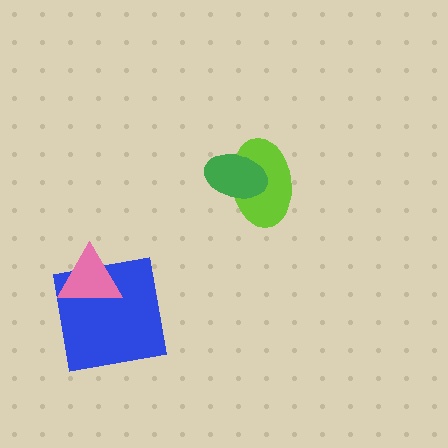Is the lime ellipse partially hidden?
Yes, it is partially covered by another shape.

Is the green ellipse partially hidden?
No, no other shape covers it.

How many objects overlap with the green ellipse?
1 object overlaps with the green ellipse.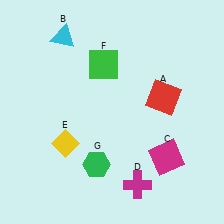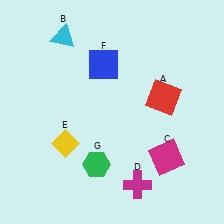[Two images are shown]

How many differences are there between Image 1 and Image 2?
There is 1 difference between the two images.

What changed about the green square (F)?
In Image 1, F is green. In Image 2, it changed to blue.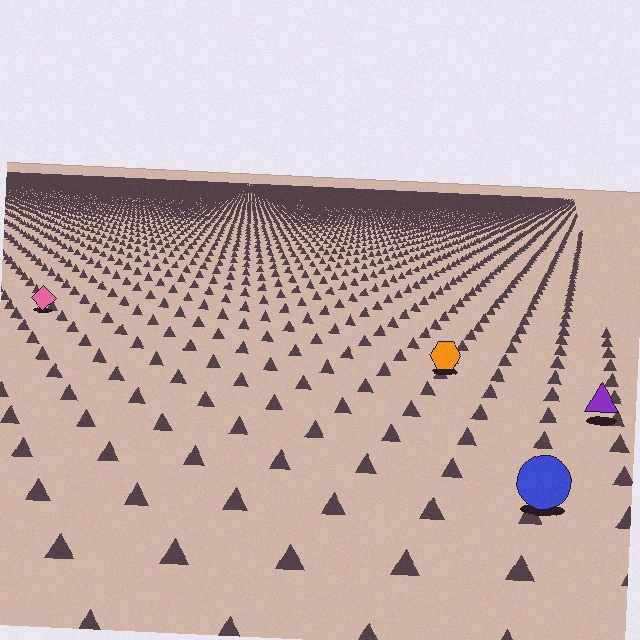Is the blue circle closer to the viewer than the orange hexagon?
Yes. The blue circle is closer — you can tell from the texture gradient: the ground texture is coarser near it.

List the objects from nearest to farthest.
From nearest to farthest: the blue circle, the purple triangle, the orange hexagon, the pink diamond.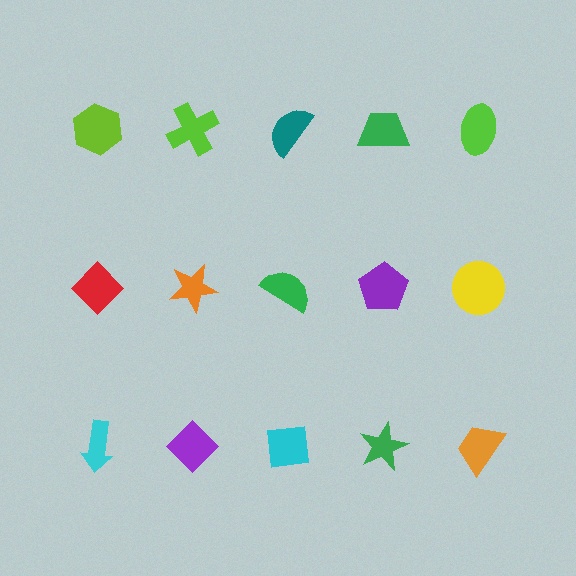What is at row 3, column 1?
A cyan arrow.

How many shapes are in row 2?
5 shapes.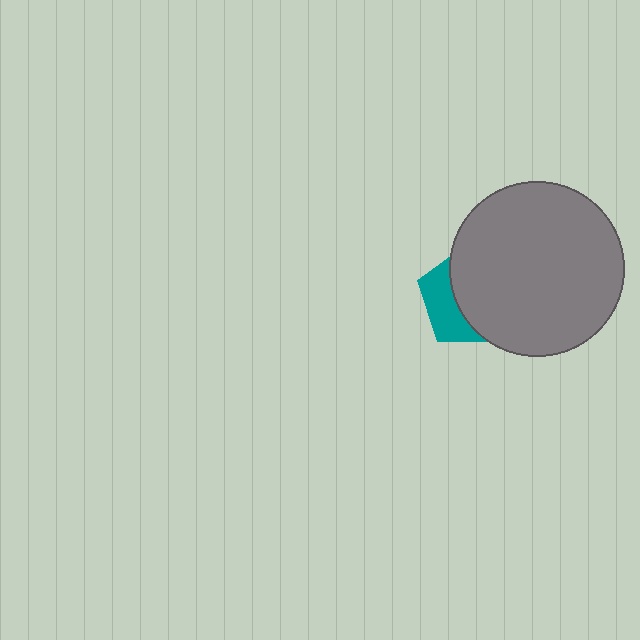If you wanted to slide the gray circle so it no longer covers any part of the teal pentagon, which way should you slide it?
Slide it right — that is the most direct way to separate the two shapes.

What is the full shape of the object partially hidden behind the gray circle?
The partially hidden object is a teal pentagon.